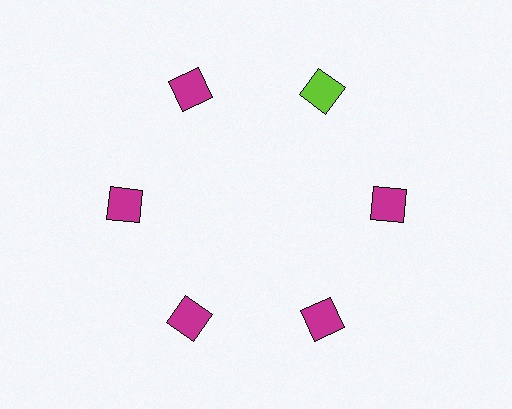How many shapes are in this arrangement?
There are 6 shapes arranged in a ring pattern.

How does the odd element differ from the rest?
It has a different color: lime instead of magenta.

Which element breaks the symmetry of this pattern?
The lime square at roughly the 1 o'clock position breaks the symmetry. All other shapes are magenta squares.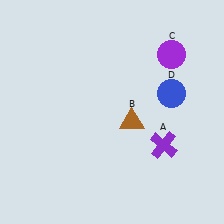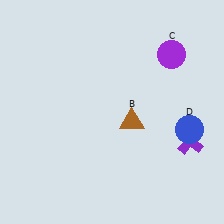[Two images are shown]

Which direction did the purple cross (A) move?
The purple cross (A) moved right.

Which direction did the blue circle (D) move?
The blue circle (D) moved down.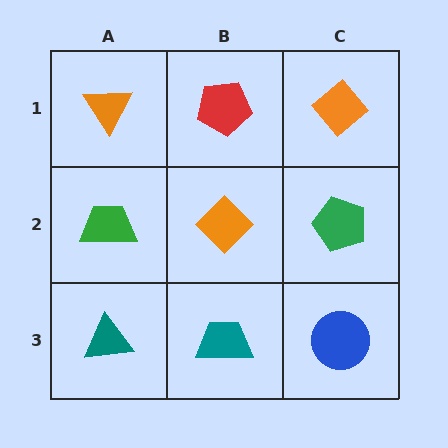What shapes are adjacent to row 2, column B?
A red pentagon (row 1, column B), a teal trapezoid (row 3, column B), a green trapezoid (row 2, column A), a green pentagon (row 2, column C).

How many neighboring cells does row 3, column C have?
2.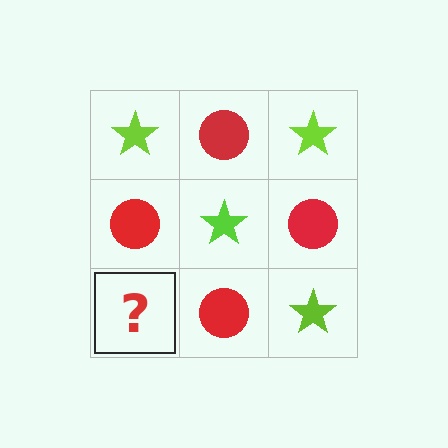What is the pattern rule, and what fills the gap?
The rule is that it alternates lime star and red circle in a checkerboard pattern. The gap should be filled with a lime star.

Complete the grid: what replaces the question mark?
The question mark should be replaced with a lime star.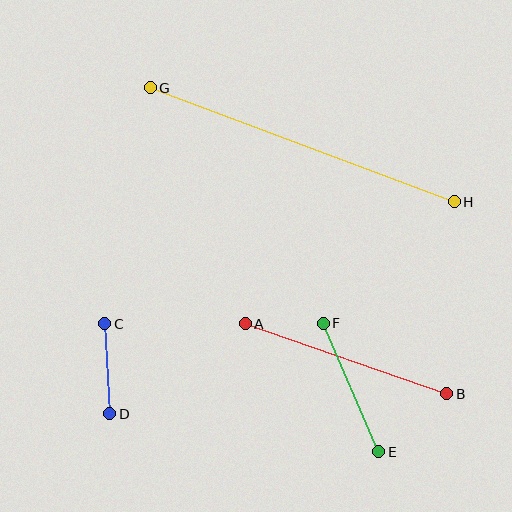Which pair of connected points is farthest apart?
Points G and H are farthest apart.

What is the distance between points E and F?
The distance is approximately 140 pixels.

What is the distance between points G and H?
The distance is approximately 325 pixels.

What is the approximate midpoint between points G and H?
The midpoint is at approximately (302, 145) pixels.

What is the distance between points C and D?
The distance is approximately 90 pixels.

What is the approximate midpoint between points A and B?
The midpoint is at approximately (346, 359) pixels.